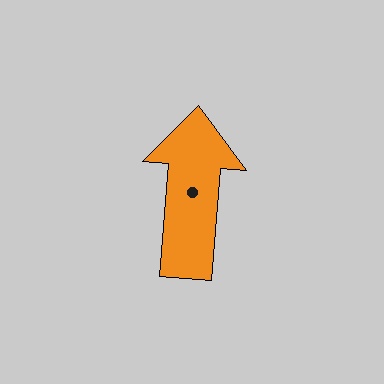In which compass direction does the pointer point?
North.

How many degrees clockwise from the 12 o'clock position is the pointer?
Approximately 5 degrees.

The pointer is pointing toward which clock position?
Roughly 12 o'clock.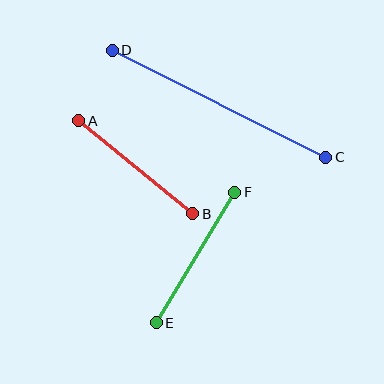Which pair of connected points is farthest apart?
Points C and D are farthest apart.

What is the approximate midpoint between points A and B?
The midpoint is at approximately (136, 167) pixels.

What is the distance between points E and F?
The distance is approximately 152 pixels.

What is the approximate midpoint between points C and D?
The midpoint is at approximately (219, 104) pixels.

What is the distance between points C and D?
The distance is approximately 239 pixels.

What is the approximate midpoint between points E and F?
The midpoint is at approximately (195, 258) pixels.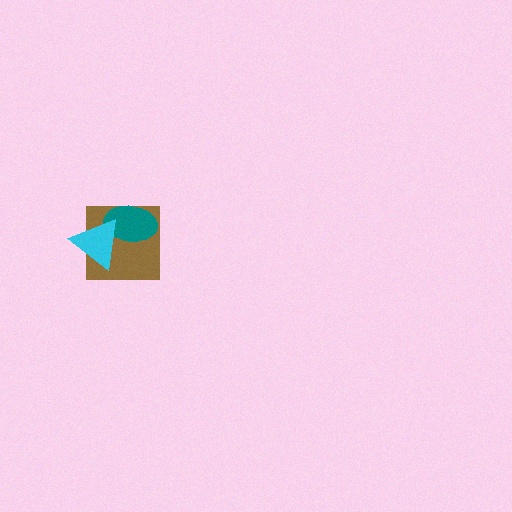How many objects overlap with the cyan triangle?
2 objects overlap with the cyan triangle.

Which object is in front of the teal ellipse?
The cyan triangle is in front of the teal ellipse.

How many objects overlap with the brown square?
2 objects overlap with the brown square.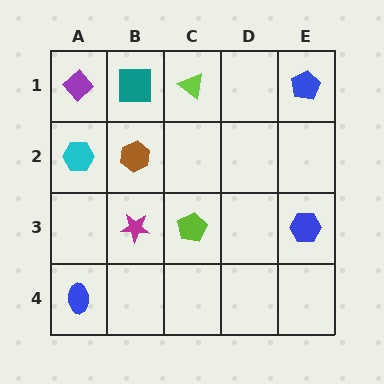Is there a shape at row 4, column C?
No, that cell is empty.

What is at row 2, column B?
A brown hexagon.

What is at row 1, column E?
A blue pentagon.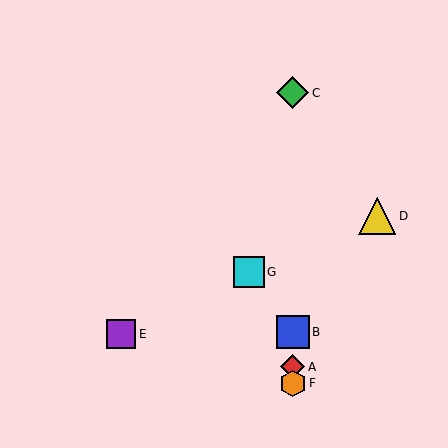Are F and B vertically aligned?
Yes, both are at x≈293.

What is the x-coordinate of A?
Object A is at x≈293.